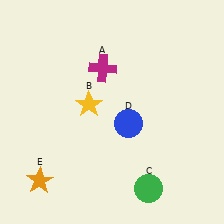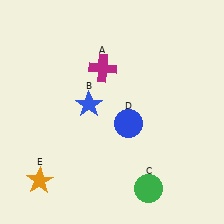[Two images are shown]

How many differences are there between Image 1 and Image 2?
There is 1 difference between the two images.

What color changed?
The star (B) changed from yellow in Image 1 to blue in Image 2.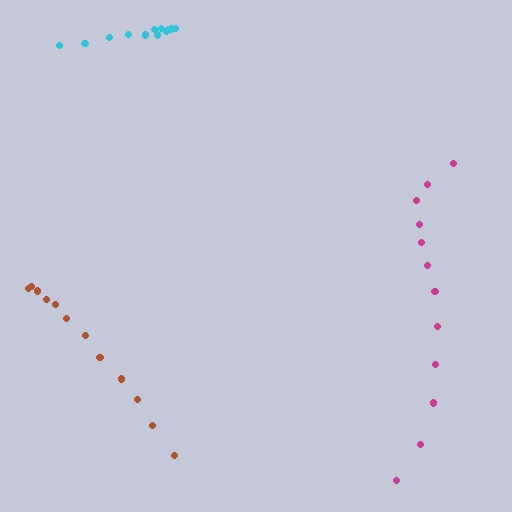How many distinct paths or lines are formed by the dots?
There are 3 distinct paths.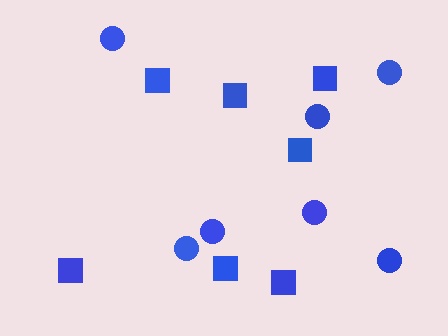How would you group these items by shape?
There are 2 groups: one group of squares (7) and one group of circles (7).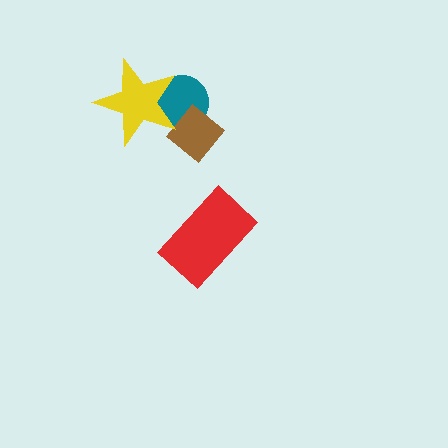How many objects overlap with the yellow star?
2 objects overlap with the yellow star.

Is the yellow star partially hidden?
No, no other shape covers it.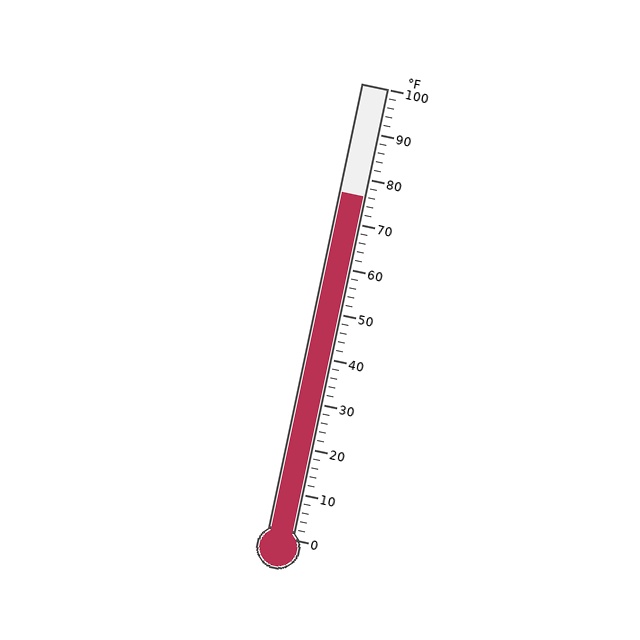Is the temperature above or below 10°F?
The temperature is above 10°F.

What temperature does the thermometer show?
The thermometer shows approximately 76°F.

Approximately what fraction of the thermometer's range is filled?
The thermometer is filled to approximately 75% of its range.